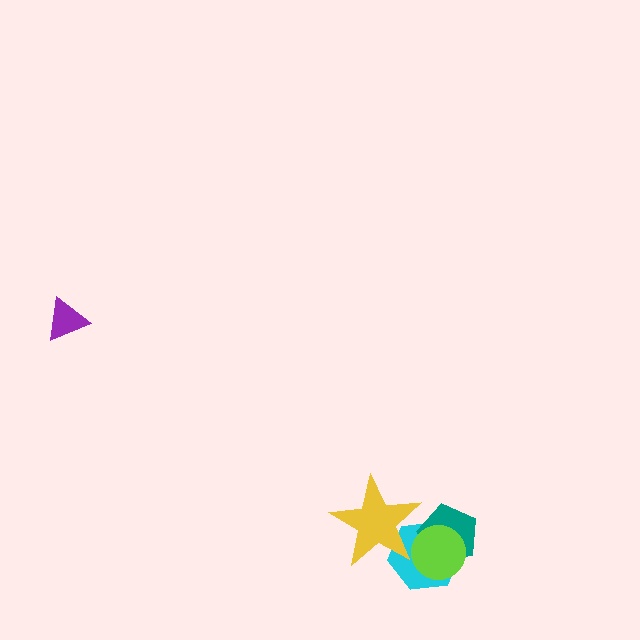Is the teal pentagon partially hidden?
Yes, it is partially covered by another shape.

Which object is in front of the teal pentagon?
The lime circle is in front of the teal pentagon.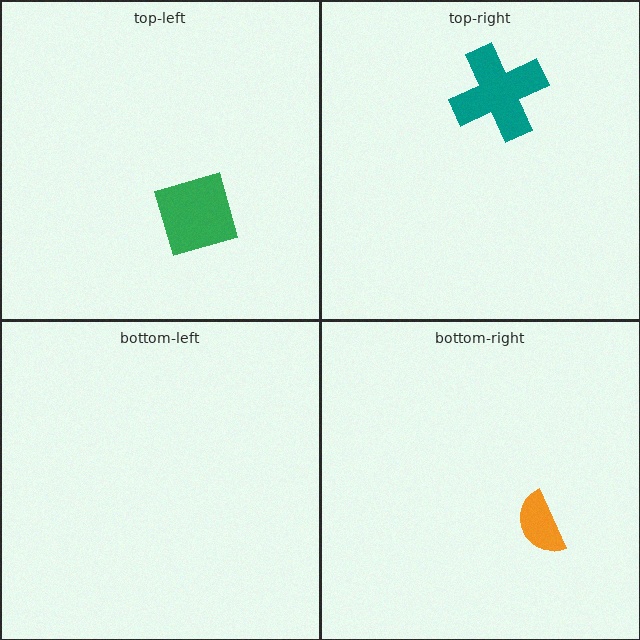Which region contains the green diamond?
The top-left region.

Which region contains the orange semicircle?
The bottom-right region.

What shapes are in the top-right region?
The teal cross.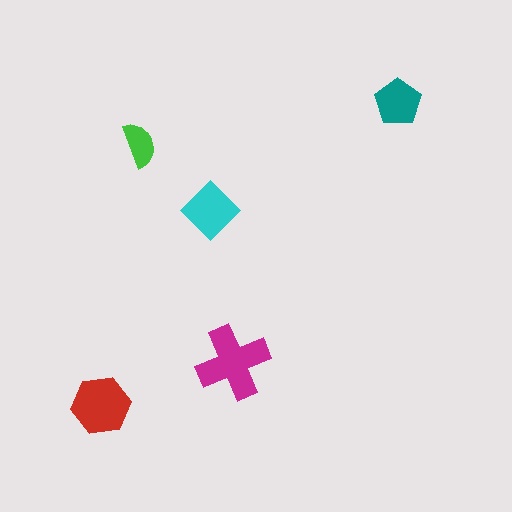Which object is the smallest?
The green semicircle.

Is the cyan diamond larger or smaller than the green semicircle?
Larger.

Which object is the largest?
The magenta cross.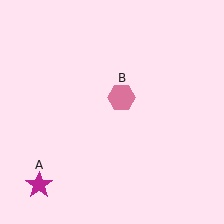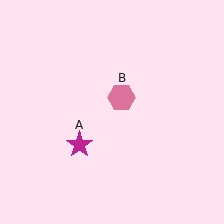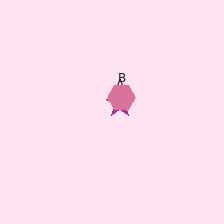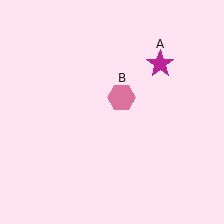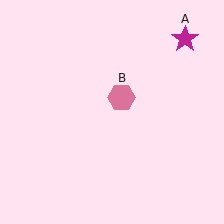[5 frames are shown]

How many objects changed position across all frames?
1 object changed position: magenta star (object A).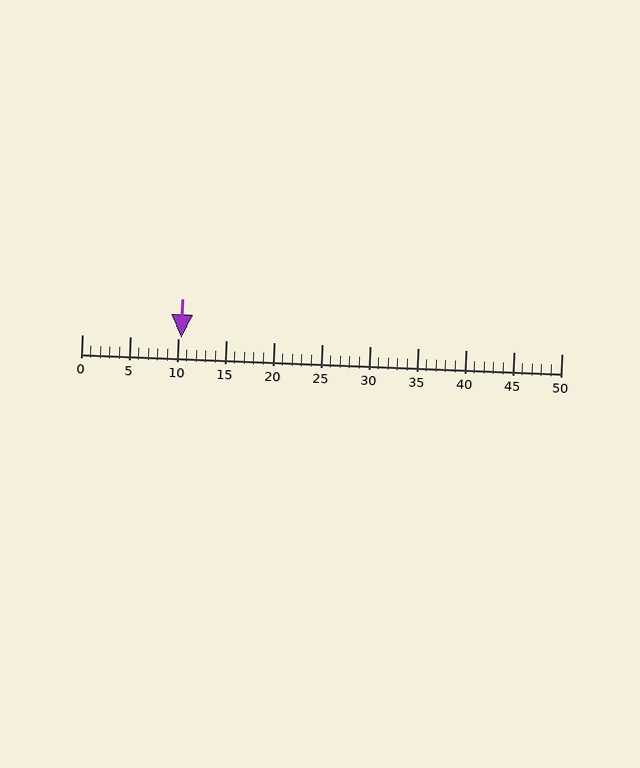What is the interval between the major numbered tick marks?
The major tick marks are spaced 5 units apart.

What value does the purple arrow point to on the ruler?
The purple arrow points to approximately 10.